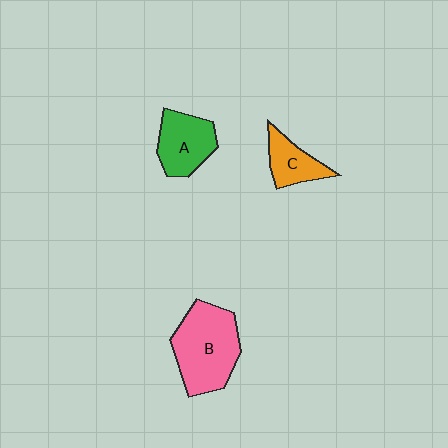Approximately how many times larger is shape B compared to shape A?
Approximately 1.6 times.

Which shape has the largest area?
Shape B (pink).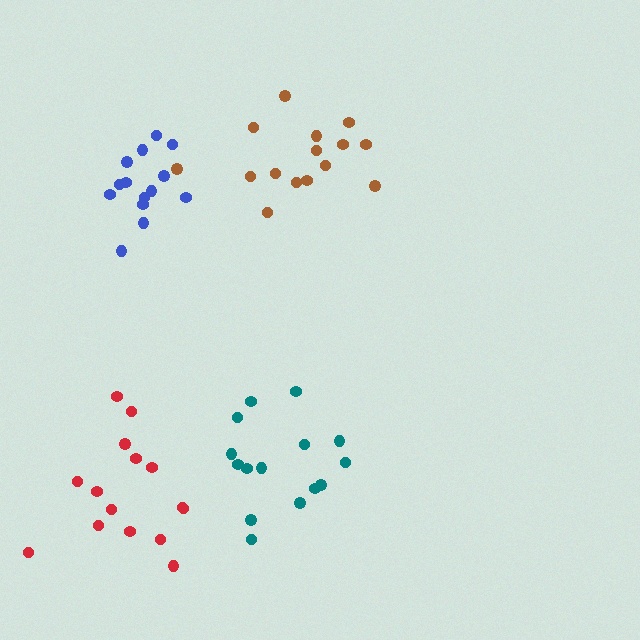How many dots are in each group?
Group 1: 14 dots, Group 2: 15 dots, Group 3: 15 dots, Group 4: 15 dots (59 total).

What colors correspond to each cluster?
The clusters are colored: blue, red, teal, brown.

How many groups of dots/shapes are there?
There are 4 groups.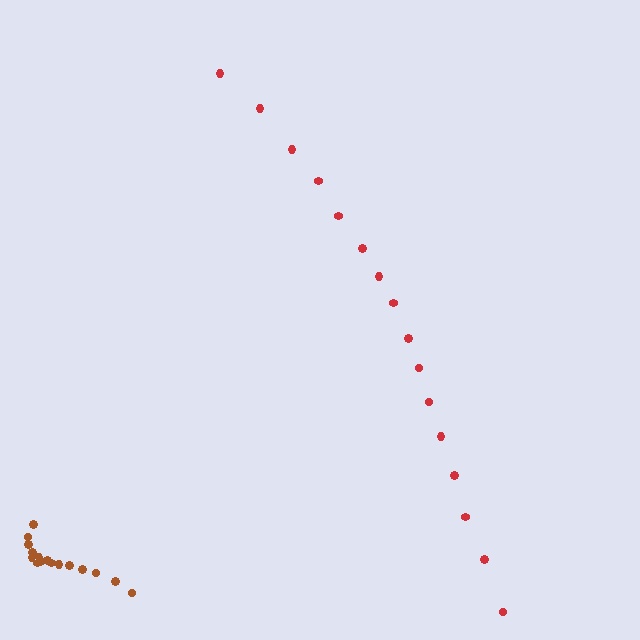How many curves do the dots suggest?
There are 2 distinct paths.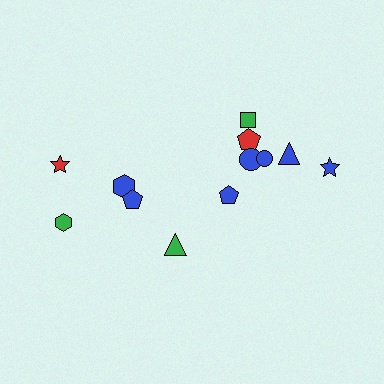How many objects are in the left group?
There are 4 objects.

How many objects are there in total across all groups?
There are 12 objects.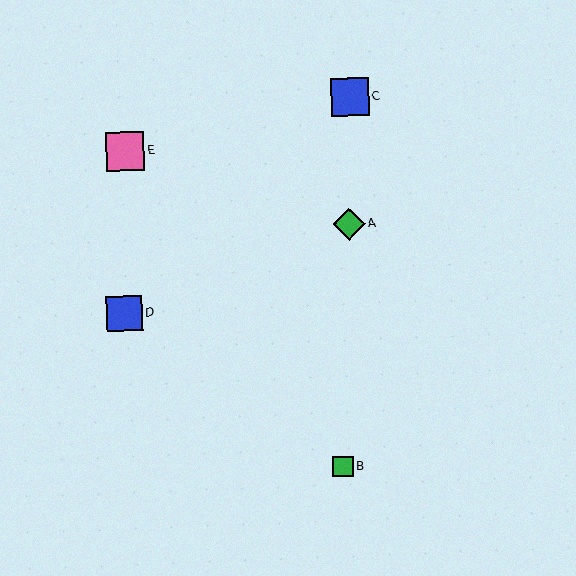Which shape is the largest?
The pink square (labeled E) is the largest.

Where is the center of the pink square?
The center of the pink square is at (125, 151).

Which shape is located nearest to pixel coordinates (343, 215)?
The green diamond (labeled A) at (349, 224) is nearest to that location.